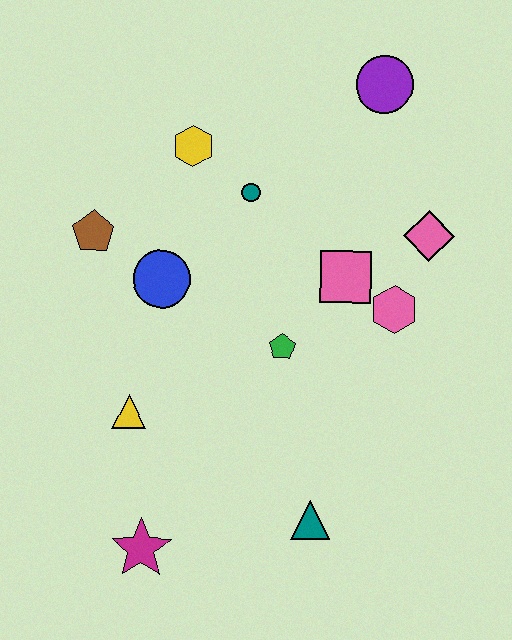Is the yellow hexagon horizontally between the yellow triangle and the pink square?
Yes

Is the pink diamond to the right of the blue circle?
Yes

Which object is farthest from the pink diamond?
The magenta star is farthest from the pink diamond.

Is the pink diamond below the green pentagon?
No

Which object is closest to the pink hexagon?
The pink square is closest to the pink hexagon.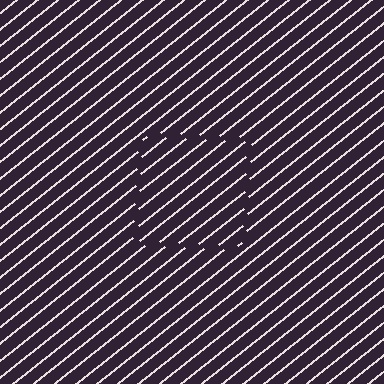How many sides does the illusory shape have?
4 sides — the line-ends trace a square.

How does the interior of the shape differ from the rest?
The interior of the shape contains the same grating, shifted by half a period — the contour is defined by the phase discontinuity where line-ends from the inner and outer gratings abut.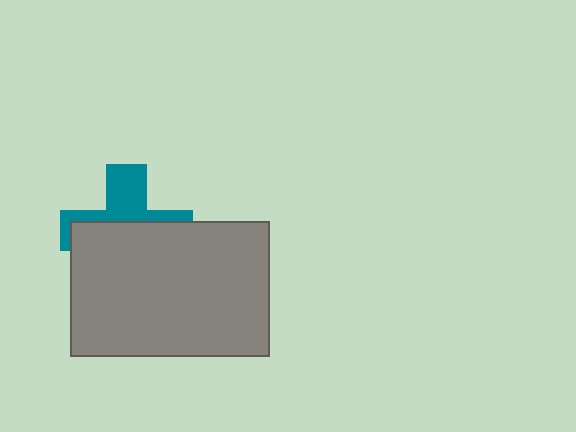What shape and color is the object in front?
The object in front is a gray rectangle.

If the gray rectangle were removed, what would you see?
You would see the complete teal cross.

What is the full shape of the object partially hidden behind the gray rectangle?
The partially hidden object is a teal cross.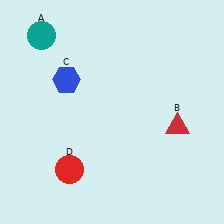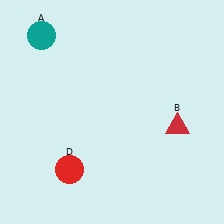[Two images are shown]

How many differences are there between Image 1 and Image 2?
There is 1 difference between the two images.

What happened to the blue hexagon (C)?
The blue hexagon (C) was removed in Image 2. It was in the top-left area of Image 1.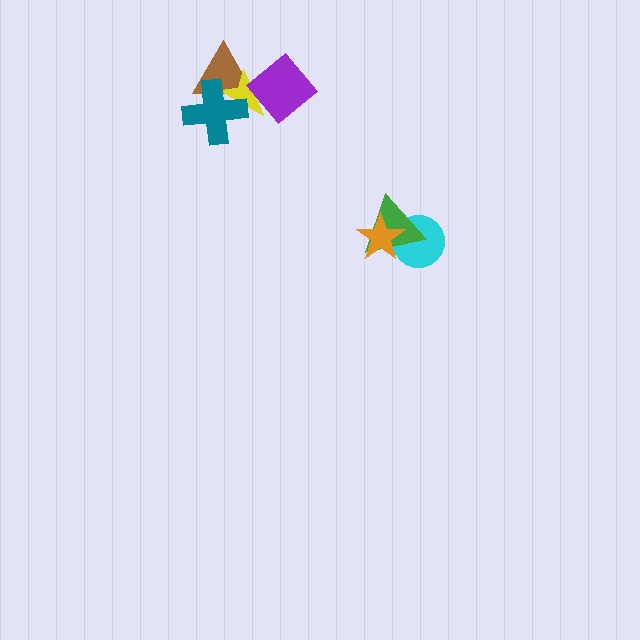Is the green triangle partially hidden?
Yes, it is partially covered by another shape.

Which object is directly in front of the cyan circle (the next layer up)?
The green triangle is directly in front of the cyan circle.